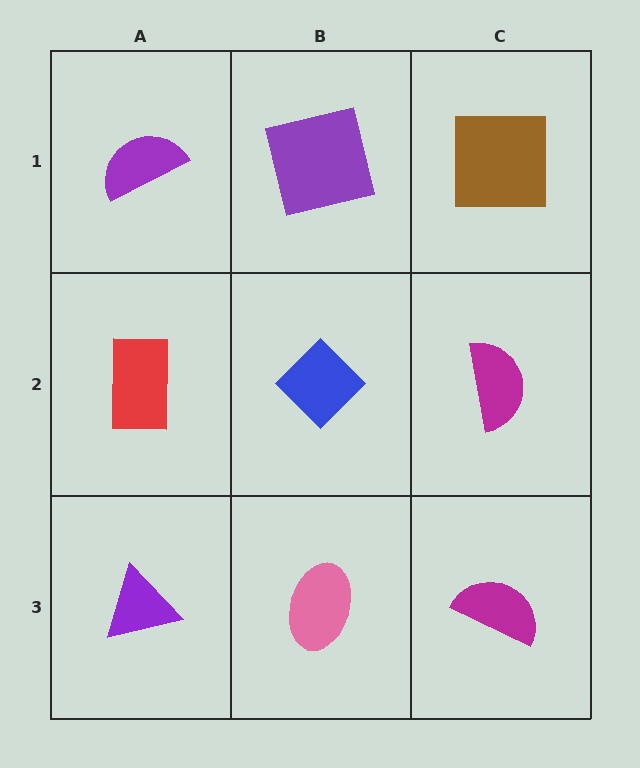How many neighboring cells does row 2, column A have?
3.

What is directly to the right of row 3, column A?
A pink ellipse.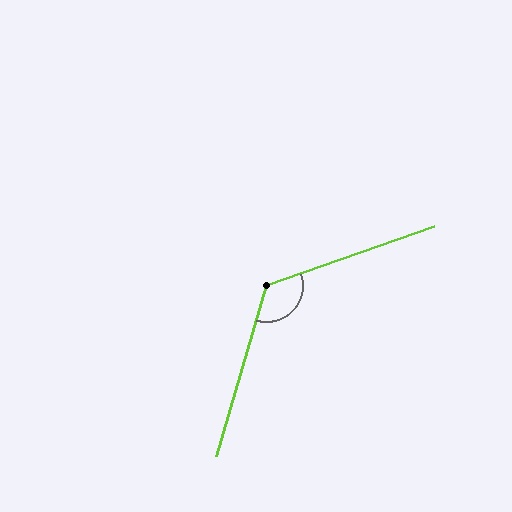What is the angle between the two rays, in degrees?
Approximately 126 degrees.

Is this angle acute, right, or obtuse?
It is obtuse.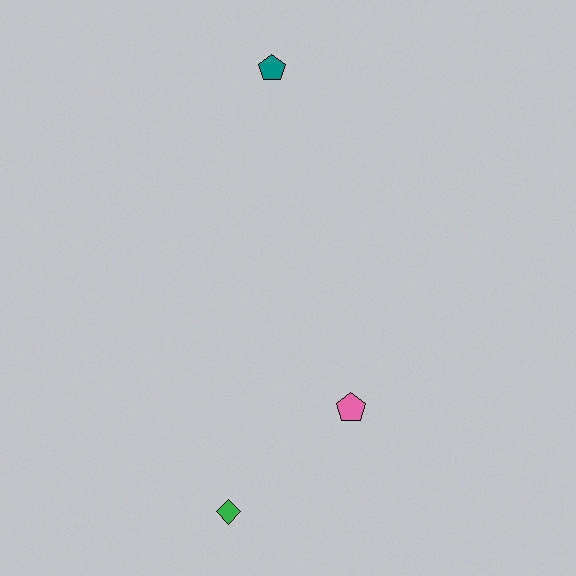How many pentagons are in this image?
There are 2 pentagons.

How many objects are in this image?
There are 3 objects.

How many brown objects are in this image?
There are no brown objects.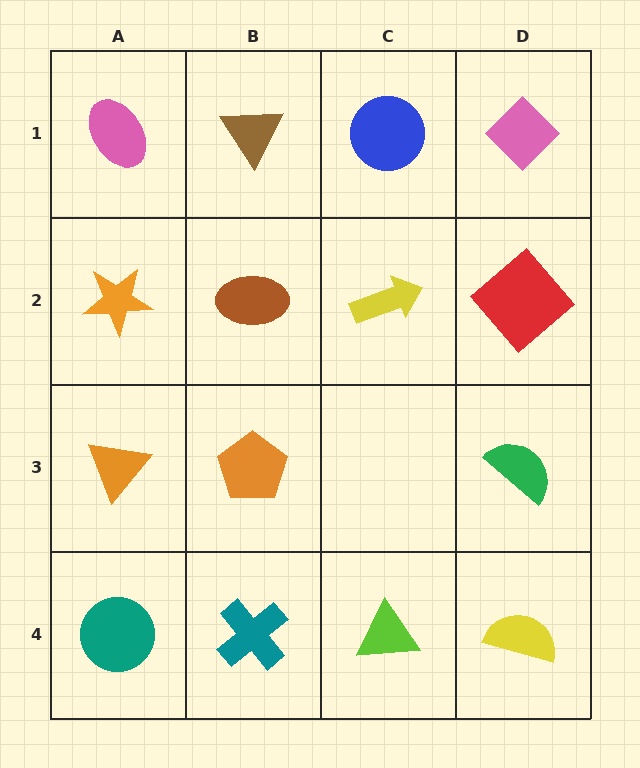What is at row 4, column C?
A lime triangle.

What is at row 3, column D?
A green semicircle.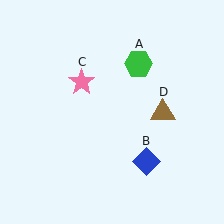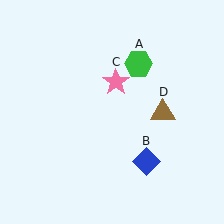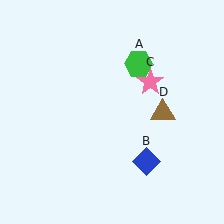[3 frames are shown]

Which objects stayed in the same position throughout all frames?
Green hexagon (object A) and blue diamond (object B) and brown triangle (object D) remained stationary.